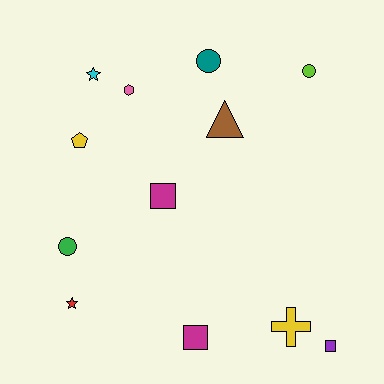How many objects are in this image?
There are 12 objects.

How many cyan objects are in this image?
There is 1 cyan object.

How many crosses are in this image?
There is 1 cross.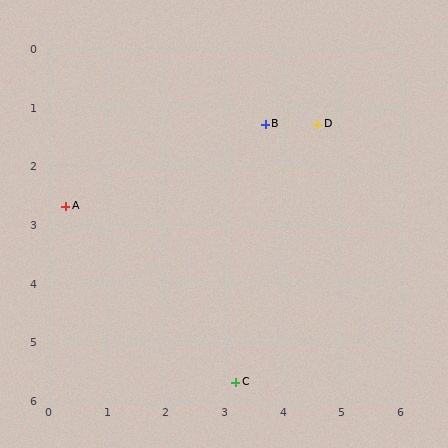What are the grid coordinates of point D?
Point D is at approximately (4.6, 1.3).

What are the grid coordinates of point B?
Point B is at approximately (3.7, 1.3).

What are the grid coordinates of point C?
Point C is at approximately (3.2, 5.7).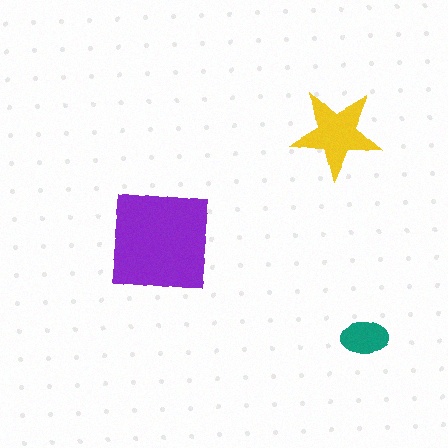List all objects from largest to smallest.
The purple square, the yellow star, the teal ellipse.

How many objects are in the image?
There are 3 objects in the image.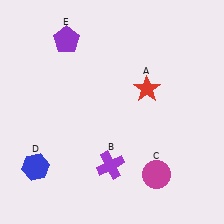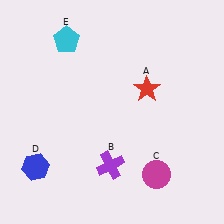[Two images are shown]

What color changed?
The pentagon (E) changed from purple in Image 1 to cyan in Image 2.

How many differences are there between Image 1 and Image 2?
There is 1 difference between the two images.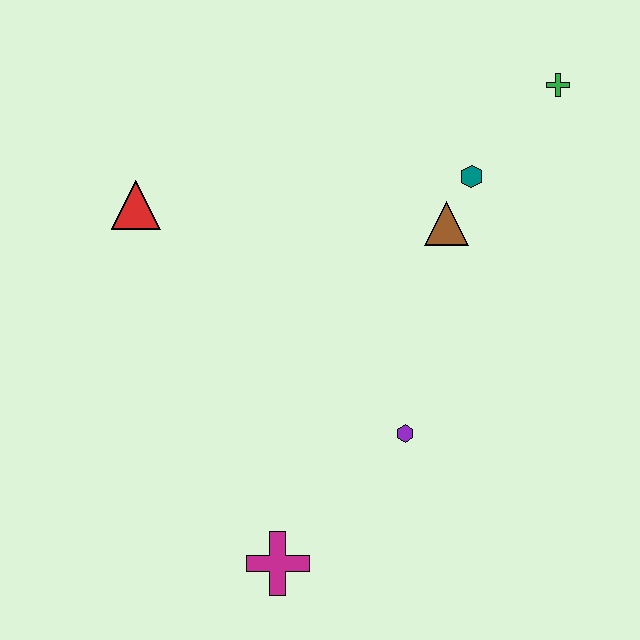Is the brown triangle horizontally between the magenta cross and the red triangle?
No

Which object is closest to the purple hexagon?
The magenta cross is closest to the purple hexagon.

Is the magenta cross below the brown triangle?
Yes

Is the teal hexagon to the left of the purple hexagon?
No